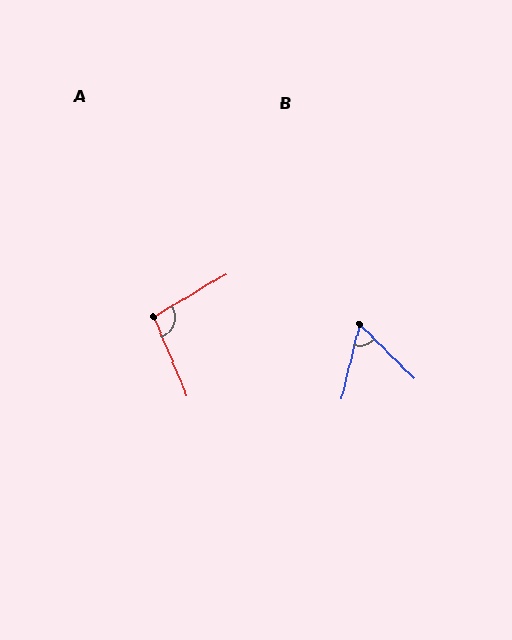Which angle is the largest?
A, at approximately 98 degrees.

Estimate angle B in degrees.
Approximately 59 degrees.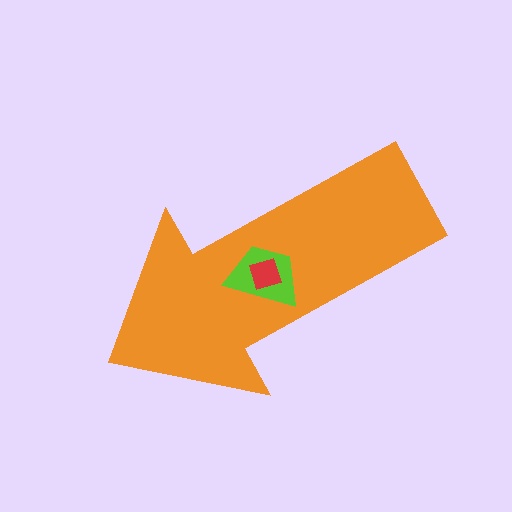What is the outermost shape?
The orange arrow.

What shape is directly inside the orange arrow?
The lime trapezoid.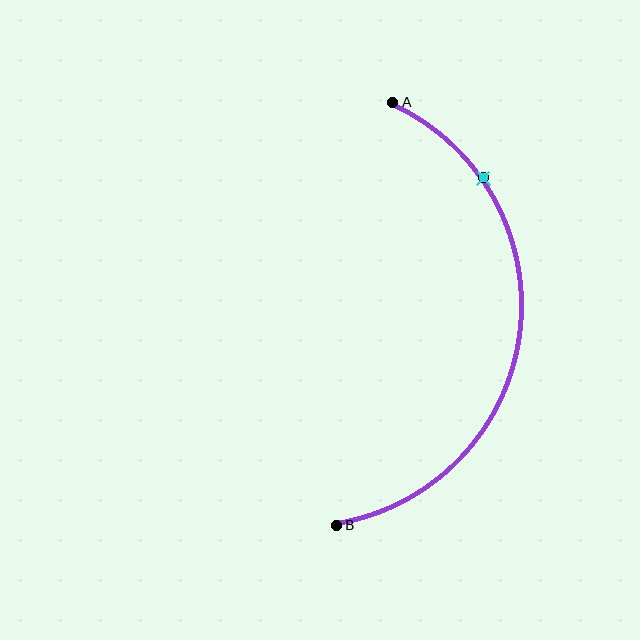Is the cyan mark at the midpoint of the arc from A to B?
No. The cyan mark lies on the arc but is closer to endpoint A. The arc midpoint would be at the point on the curve equidistant along the arc from both A and B.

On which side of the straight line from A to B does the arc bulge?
The arc bulges to the right of the straight line connecting A and B.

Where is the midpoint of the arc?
The arc midpoint is the point on the curve farthest from the straight line joining A and B. It sits to the right of that line.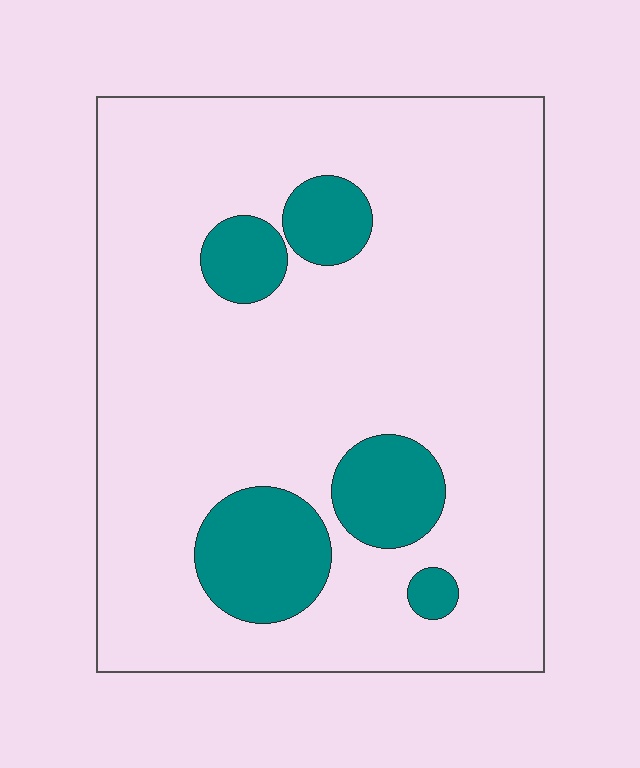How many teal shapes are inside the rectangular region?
5.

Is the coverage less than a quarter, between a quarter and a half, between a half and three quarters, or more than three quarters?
Less than a quarter.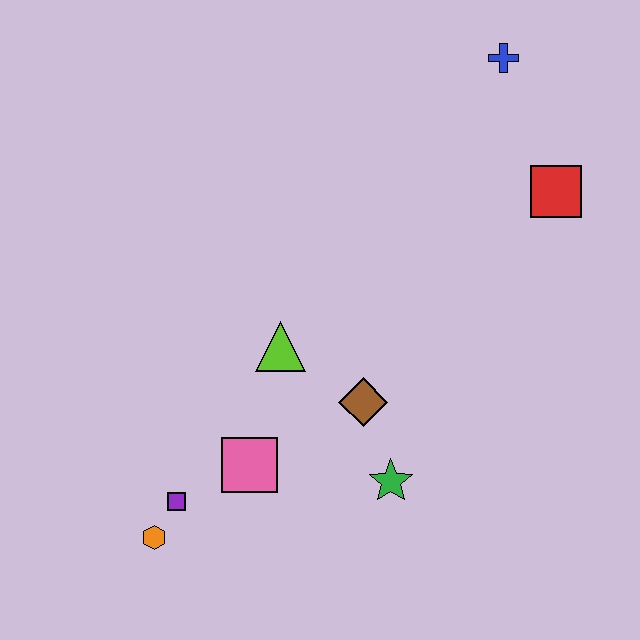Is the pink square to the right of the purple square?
Yes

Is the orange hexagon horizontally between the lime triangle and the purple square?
No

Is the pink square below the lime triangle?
Yes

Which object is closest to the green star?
The brown diamond is closest to the green star.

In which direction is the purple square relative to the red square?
The purple square is to the left of the red square.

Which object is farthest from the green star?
The blue cross is farthest from the green star.